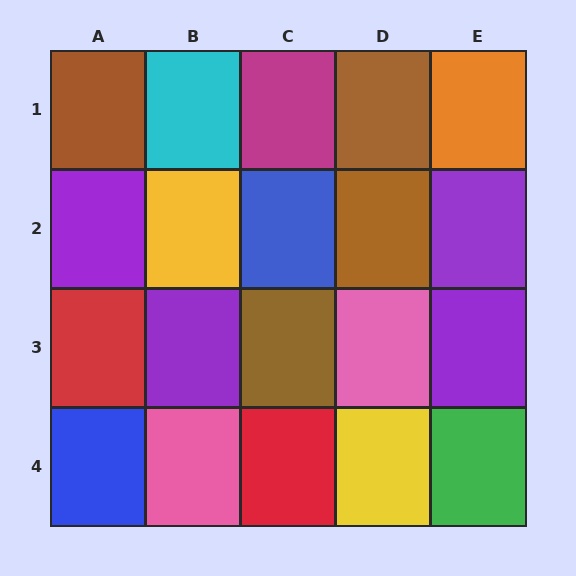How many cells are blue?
2 cells are blue.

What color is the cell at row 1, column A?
Brown.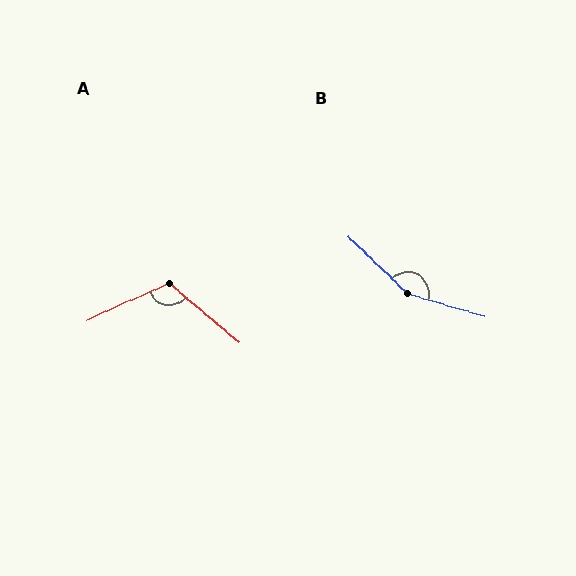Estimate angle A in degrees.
Approximately 115 degrees.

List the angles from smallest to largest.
A (115°), B (152°).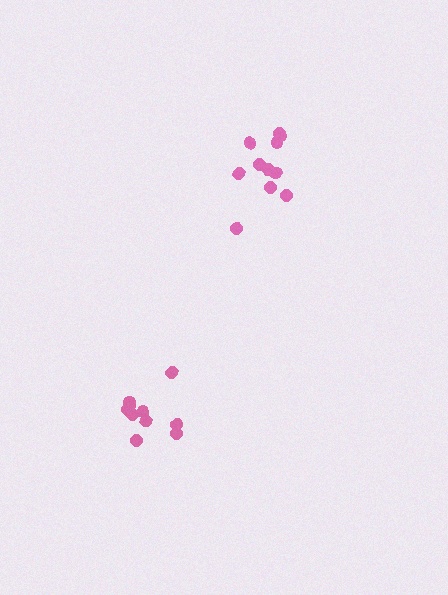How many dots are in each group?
Group 1: 10 dots, Group 2: 11 dots (21 total).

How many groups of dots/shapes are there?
There are 2 groups.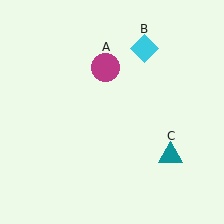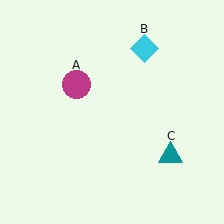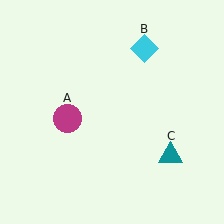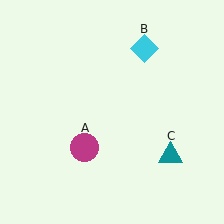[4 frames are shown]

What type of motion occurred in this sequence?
The magenta circle (object A) rotated counterclockwise around the center of the scene.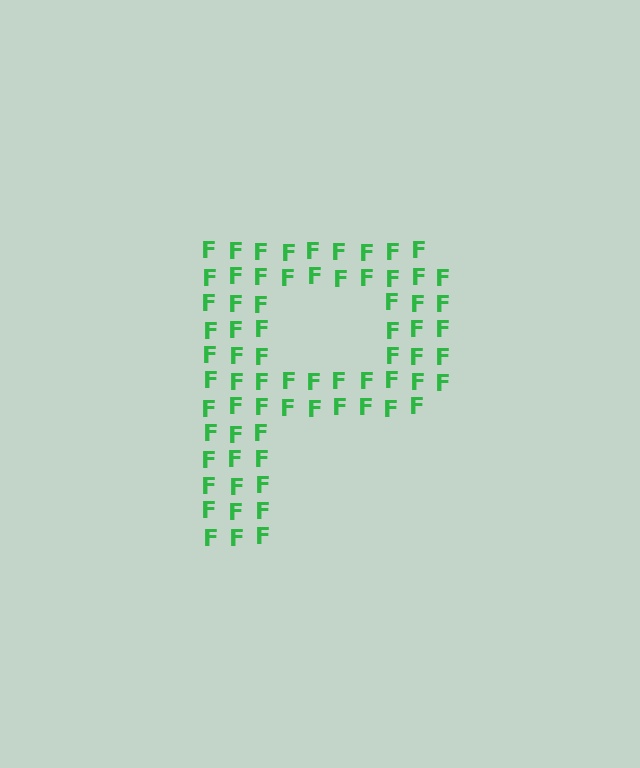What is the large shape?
The large shape is the letter P.